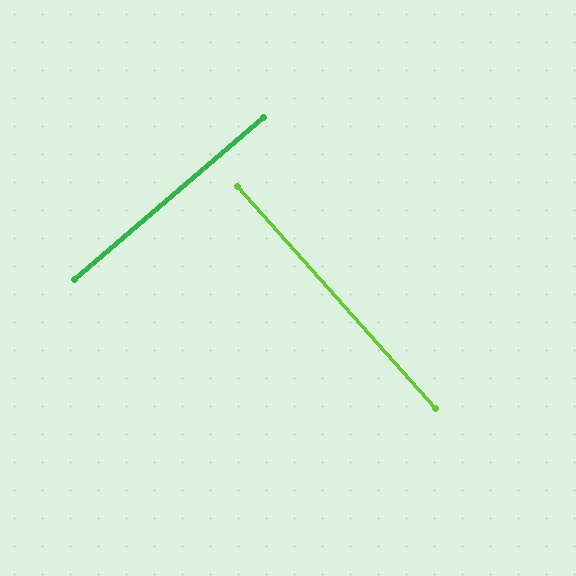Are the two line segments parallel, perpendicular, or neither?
Perpendicular — they meet at approximately 89°.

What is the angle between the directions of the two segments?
Approximately 89 degrees.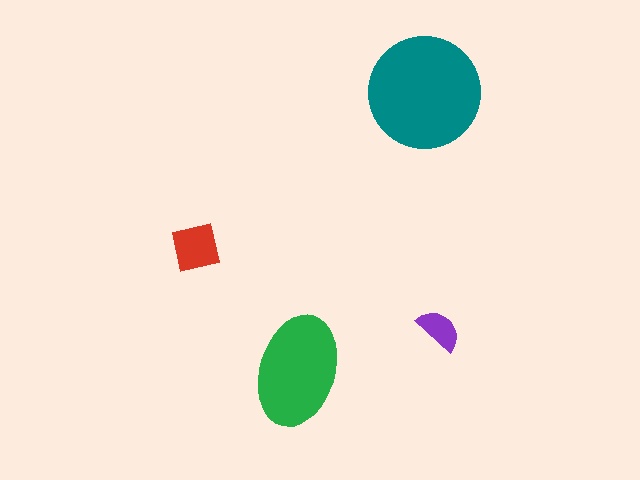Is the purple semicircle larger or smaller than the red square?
Smaller.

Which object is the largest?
The teal circle.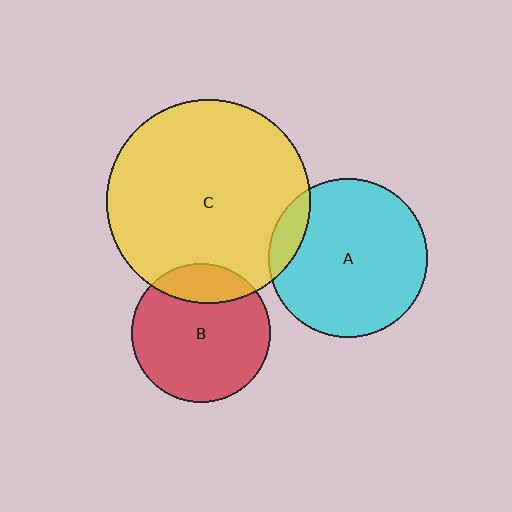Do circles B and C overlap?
Yes.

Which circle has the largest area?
Circle C (yellow).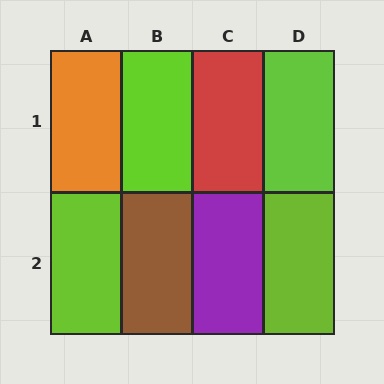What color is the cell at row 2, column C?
Purple.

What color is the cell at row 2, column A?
Lime.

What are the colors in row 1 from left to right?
Orange, lime, red, lime.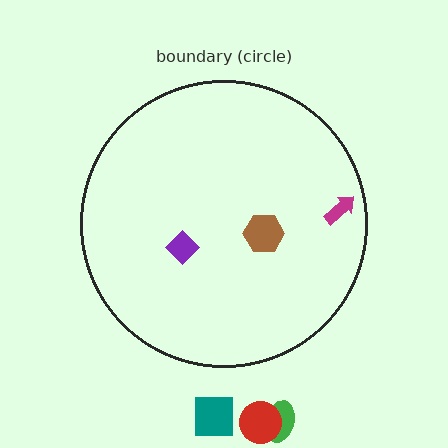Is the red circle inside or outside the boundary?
Outside.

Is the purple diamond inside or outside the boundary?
Inside.